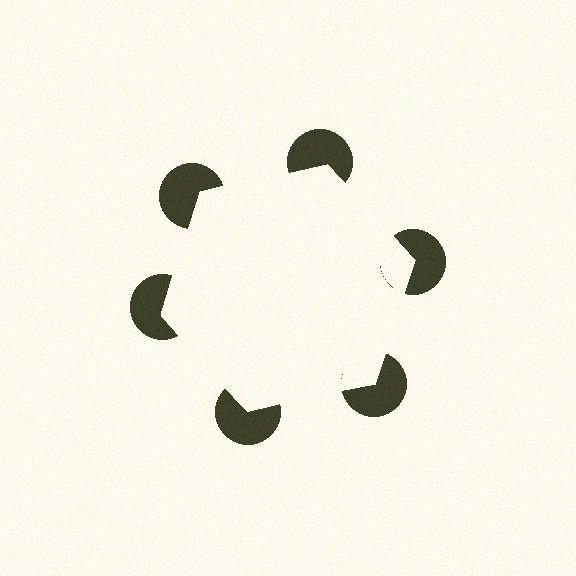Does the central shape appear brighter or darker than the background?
It typically appears slightly brighter than the background, even though no actual brightness change is drawn.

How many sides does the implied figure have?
6 sides.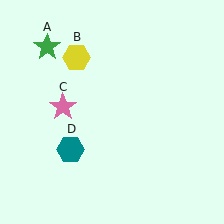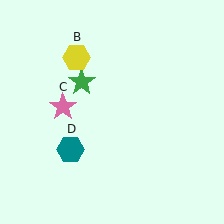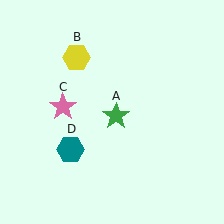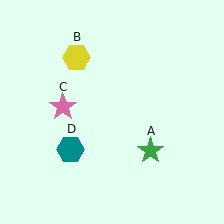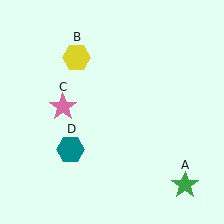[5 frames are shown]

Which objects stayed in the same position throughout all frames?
Yellow hexagon (object B) and pink star (object C) and teal hexagon (object D) remained stationary.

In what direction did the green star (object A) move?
The green star (object A) moved down and to the right.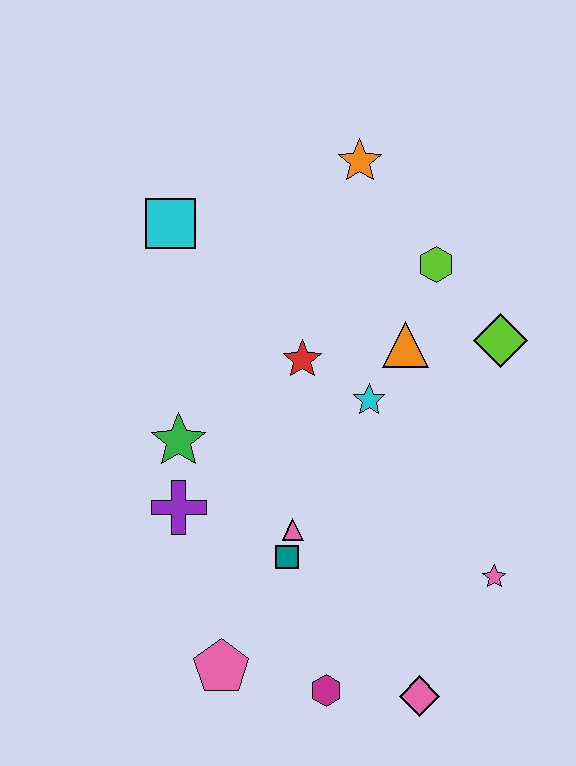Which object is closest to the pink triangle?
The teal square is closest to the pink triangle.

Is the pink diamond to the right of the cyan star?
Yes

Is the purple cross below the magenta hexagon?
No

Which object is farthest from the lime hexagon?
The pink pentagon is farthest from the lime hexagon.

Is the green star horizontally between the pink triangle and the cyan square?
Yes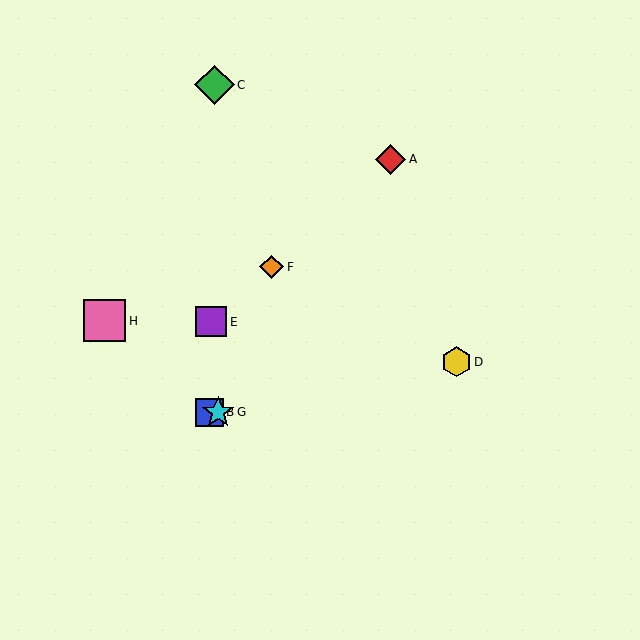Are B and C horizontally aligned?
No, B is at y≈412 and C is at y≈85.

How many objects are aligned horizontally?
2 objects (B, G) are aligned horizontally.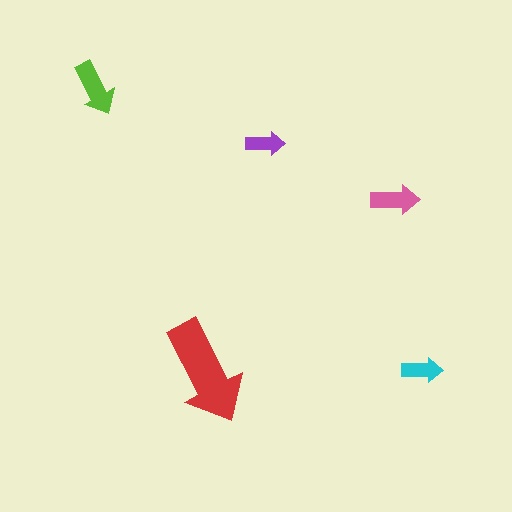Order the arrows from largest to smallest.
the red one, the lime one, the pink one, the cyan one, the purple one.